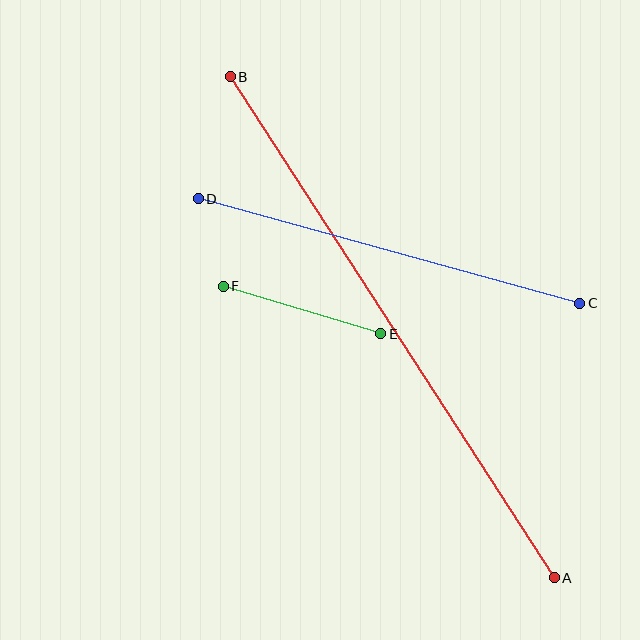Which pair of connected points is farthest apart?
Points A and B are farthest apart.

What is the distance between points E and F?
The distance is approximately 165 pixels.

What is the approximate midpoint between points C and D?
The midpoint is at approximately (389, 251) pixels.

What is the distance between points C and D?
The distance is approximately 396 pixels.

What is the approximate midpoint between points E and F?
The midpoint is at approximately (302, 310) pixels.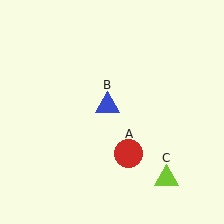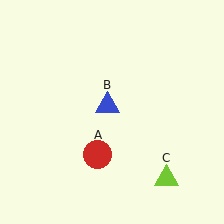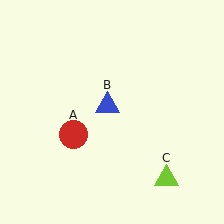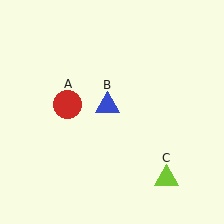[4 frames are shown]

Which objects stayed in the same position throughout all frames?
Blue triangle (object B) and lime triangle (object C) remained stationary.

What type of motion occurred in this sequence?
The red circle (object A) rotated clockwise around the center of the scene.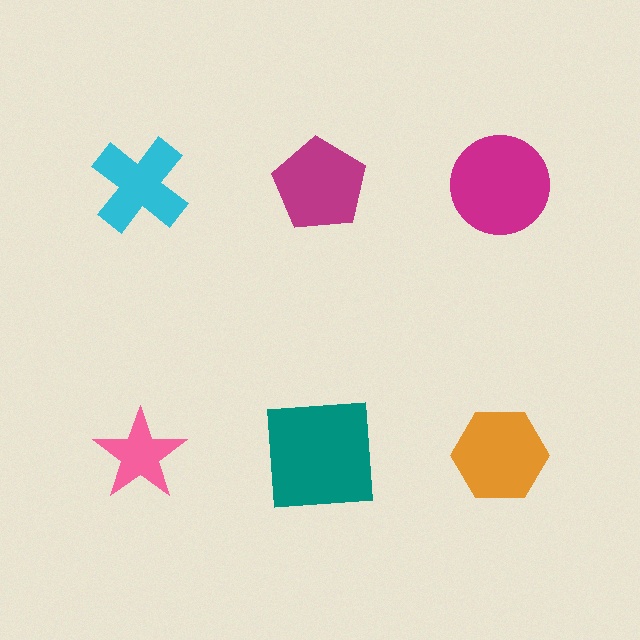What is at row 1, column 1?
A cyan cross.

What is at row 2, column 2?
A teal square.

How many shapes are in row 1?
3 shapes.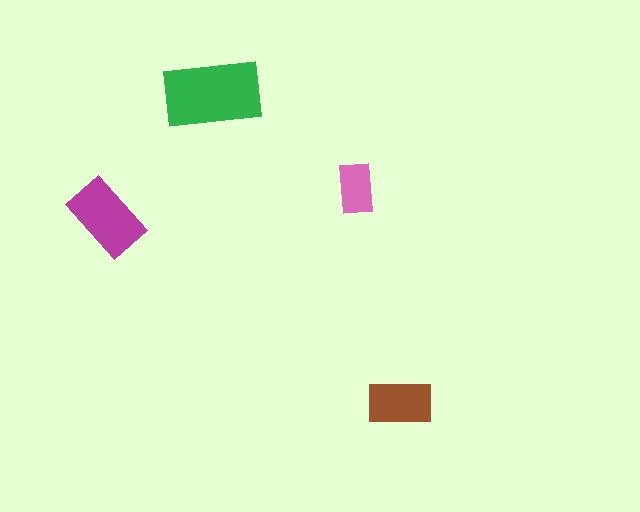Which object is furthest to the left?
The magenta rectangle is leftmost.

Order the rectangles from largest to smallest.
the green one, the magenta one, the brown one, the pink one.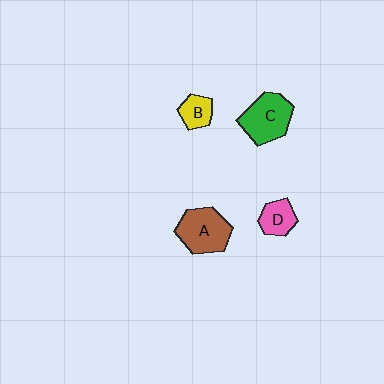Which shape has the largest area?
Shape A (brown).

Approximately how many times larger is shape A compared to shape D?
Approximately 1.8 times.